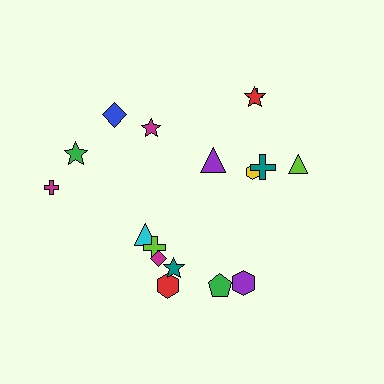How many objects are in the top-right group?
There are 6 objects.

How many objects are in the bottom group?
There are 7 objects.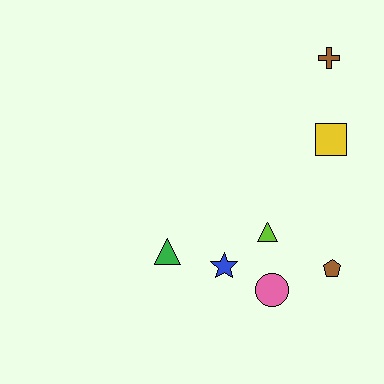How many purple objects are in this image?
There are no purple objects.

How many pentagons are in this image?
There is 1 pentagon.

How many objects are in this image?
There are 7 objects.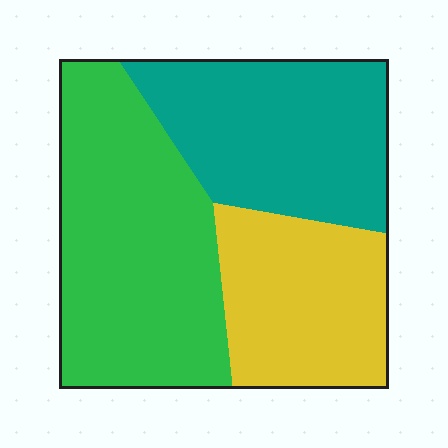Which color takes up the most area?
Green, at roughly 40%.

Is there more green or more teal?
Green.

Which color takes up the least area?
Yellow, at roughly 25%.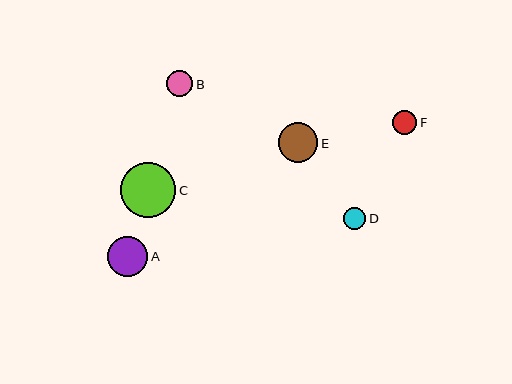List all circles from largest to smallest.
From largest to smallest: C, A, E, B, F, D.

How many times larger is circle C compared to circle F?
Circle C is approximately 2.3 times the size of circle F.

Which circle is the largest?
Circle C is the largest with a size of approximately 56 pixels.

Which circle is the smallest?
Circle D is the smallest with a size of approximately 22 pixels.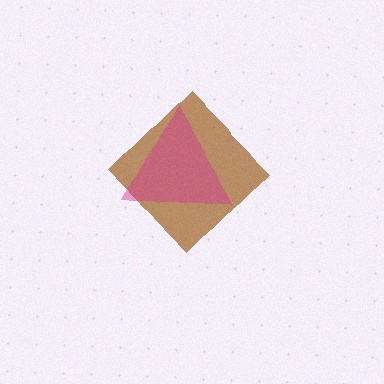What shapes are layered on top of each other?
The layered shapes are: a brown diamond, a magenta triangle.